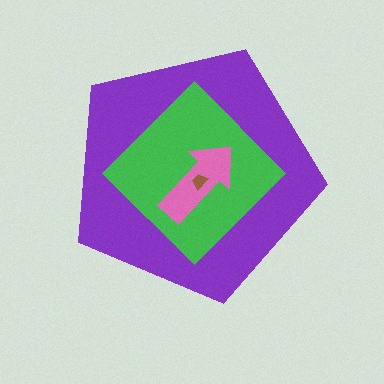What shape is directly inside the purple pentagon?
The green diamond.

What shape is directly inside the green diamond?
The pink arrow.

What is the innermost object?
The brown trapezoid.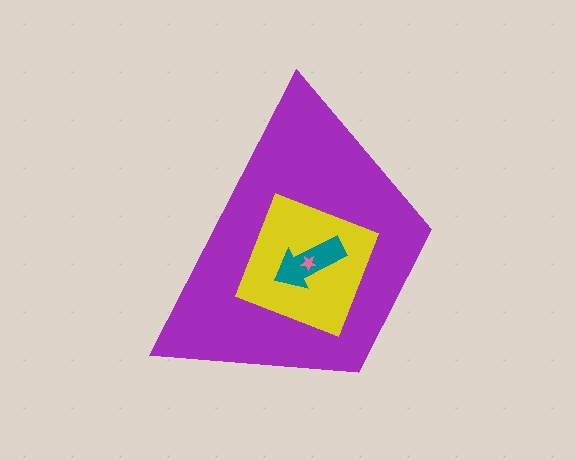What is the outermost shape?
The purple trapezoid.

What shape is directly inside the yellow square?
The teal arrow.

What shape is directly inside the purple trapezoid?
The yellow square.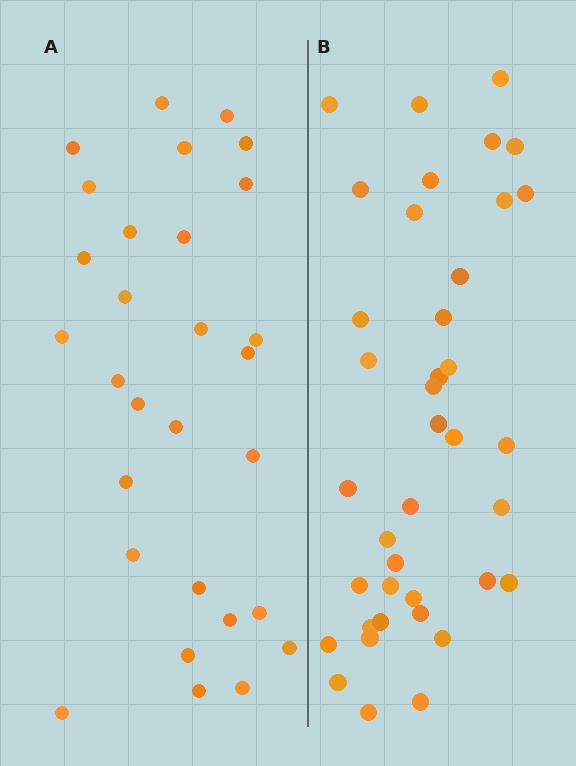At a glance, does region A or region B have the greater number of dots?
Region B (the right region) has more dots.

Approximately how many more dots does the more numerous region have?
Region B has roughly 10 or so more dots than region A.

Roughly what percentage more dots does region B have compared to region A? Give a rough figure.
About 35% more.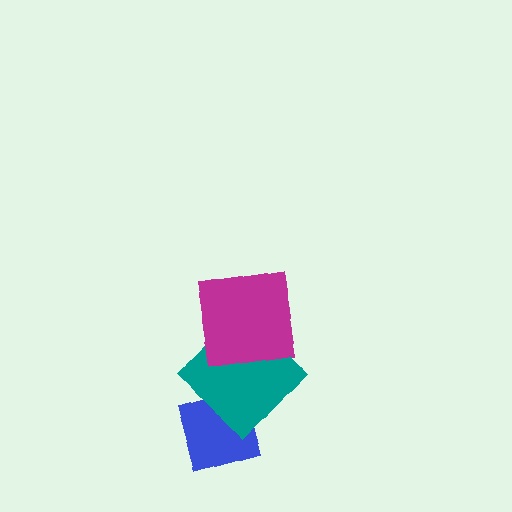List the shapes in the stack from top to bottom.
From top to bottom: the magenta square, the teal diamond, the blue diamond.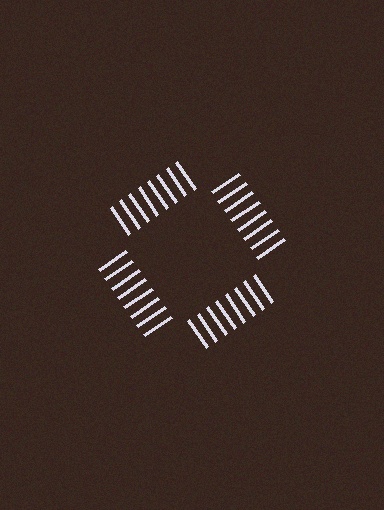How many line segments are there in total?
32 — 8 along each of the 4 edges.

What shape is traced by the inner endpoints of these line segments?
An illusory square — the line segments terminate on its edges but no continuous stroke is drawn.